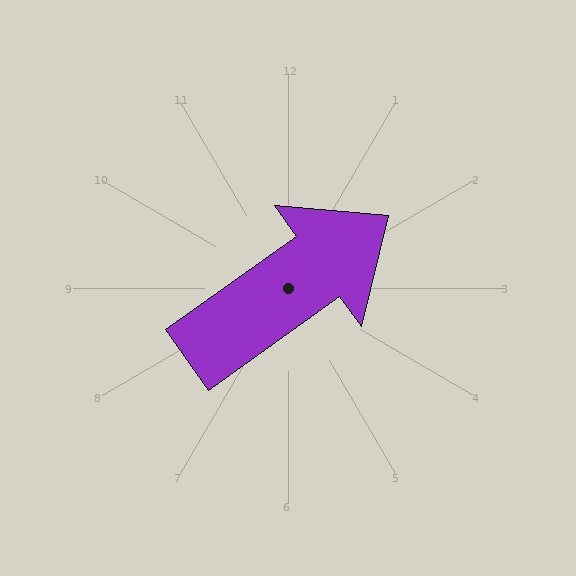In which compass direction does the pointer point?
Northeast.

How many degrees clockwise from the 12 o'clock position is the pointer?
Approximately 54 degrees.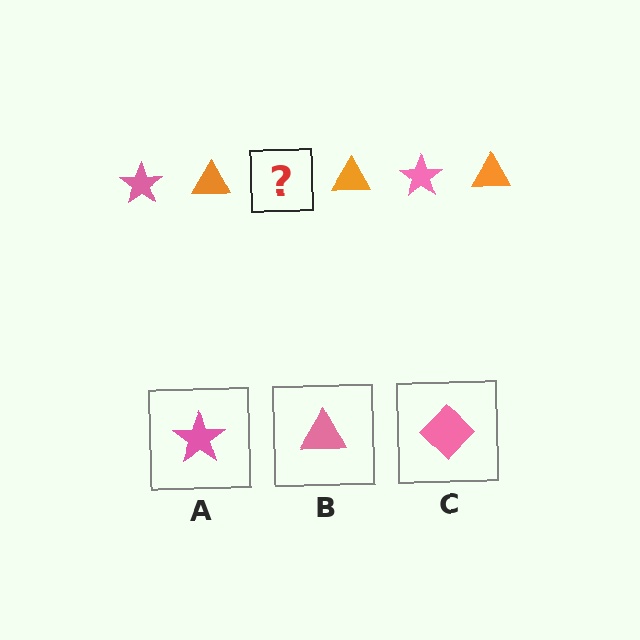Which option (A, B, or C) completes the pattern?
A.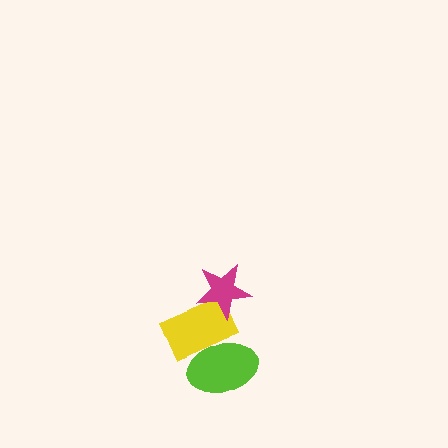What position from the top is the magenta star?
The magenta star is 1st from the top.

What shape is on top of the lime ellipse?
The yellow rectangle is on top of the lime ellipse.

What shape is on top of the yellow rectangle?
The magenta star is on top of the yellow rectangle.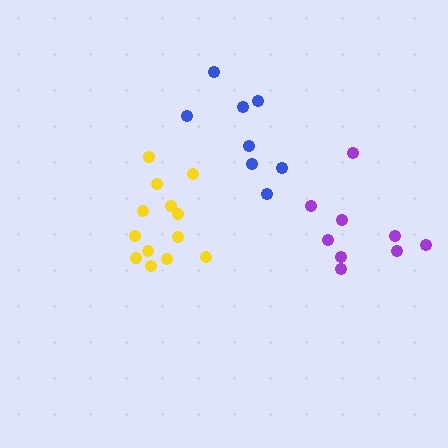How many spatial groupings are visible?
There are 3 spatial groupings.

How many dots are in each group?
Group 1: 8 dots, Group 2: 13 dots, Group 3: 9 dots (30 total).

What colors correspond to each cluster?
The clusters are colored: blue, yellow, purple.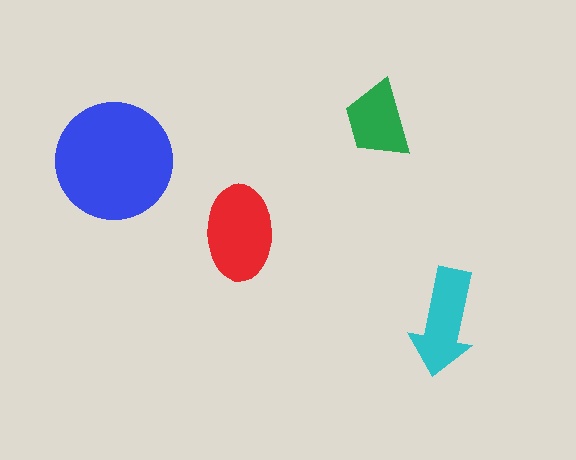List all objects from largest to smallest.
The blue circle, the red ellipse, the cyan arrow, the green trapezoid.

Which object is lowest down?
The cyan arrow is bottommost.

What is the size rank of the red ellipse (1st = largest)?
2nd.